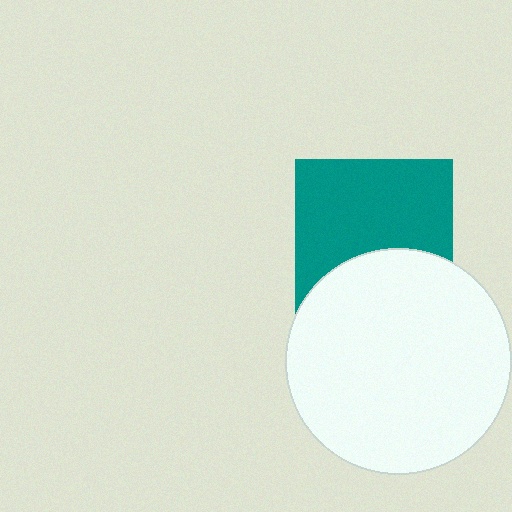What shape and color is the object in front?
The object in front is a white circle.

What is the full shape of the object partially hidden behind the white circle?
The partially hidden object is a teal square.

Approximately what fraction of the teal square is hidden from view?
Roughly 35% of the teal square is hidden behind the white circle.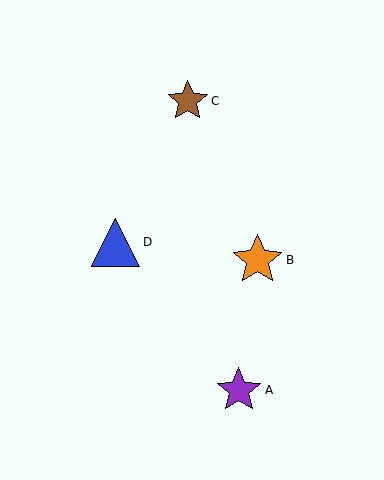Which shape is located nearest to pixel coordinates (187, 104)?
The brown star (labeled C) at (188, 101) is nearest to that location.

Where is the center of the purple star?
The center of the purple star is at (239, 391).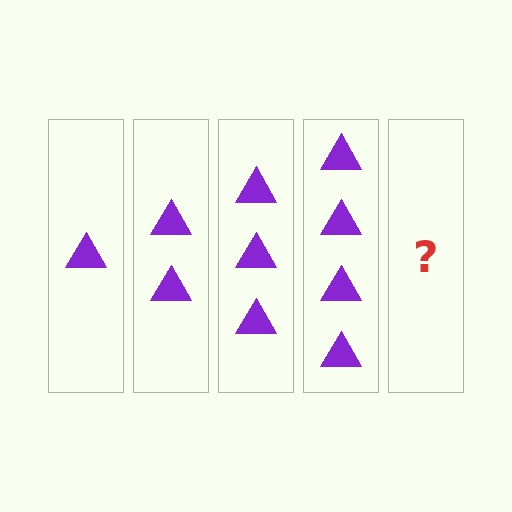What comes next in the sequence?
The next element should be 5 triangles.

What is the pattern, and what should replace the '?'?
The pattern is that each step adds one more triangle. The '?' should be 5 triangles.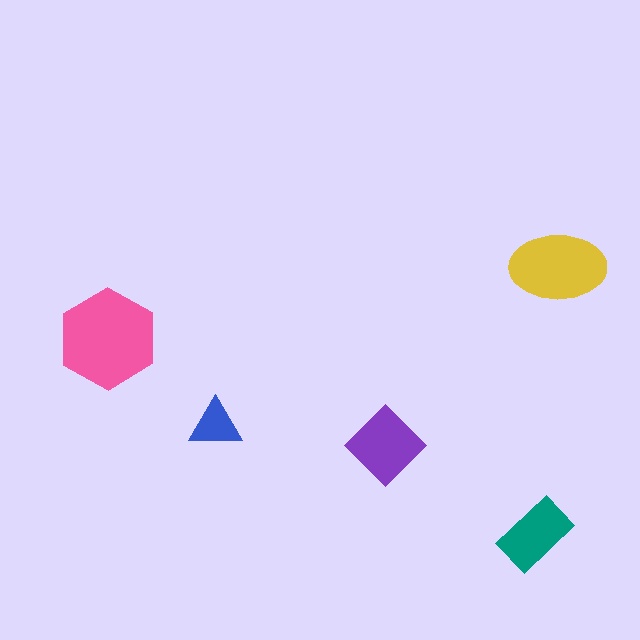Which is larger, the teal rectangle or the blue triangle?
The teal rectangle.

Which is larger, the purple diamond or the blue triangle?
The purple diamond.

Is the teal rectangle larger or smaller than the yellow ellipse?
Smaller.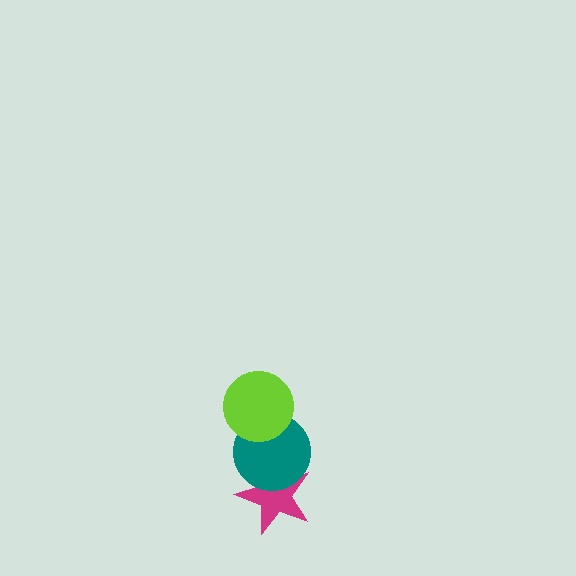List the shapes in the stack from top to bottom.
From top to bottom: the lime circle, the teal circle, the magenta star.